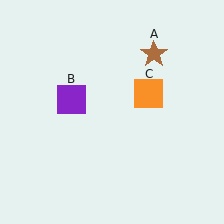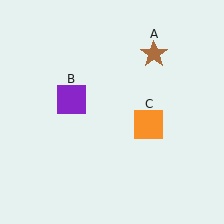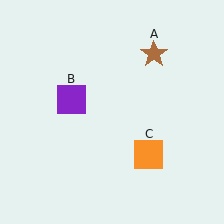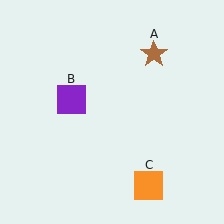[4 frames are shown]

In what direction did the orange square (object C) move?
The orange square (object C) moved down.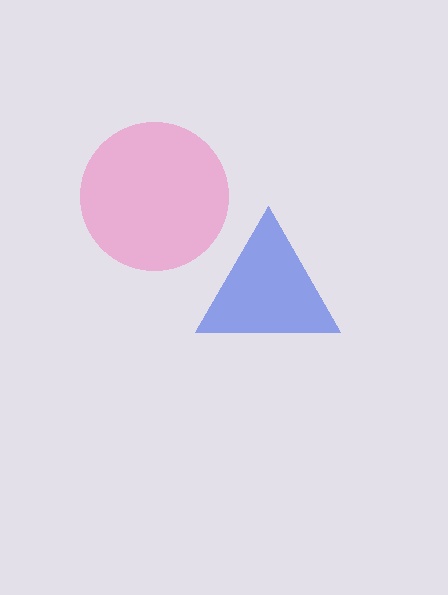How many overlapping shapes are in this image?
There are 2 overlapping shapes in the image.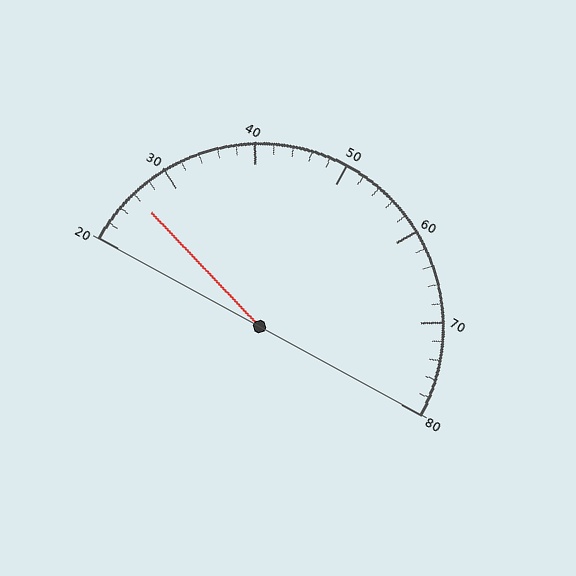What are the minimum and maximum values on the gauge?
The gauge ranges from 20 to 80.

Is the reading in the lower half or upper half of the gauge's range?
The reading is in the lower half of the range (20 to 80).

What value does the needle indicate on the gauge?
The needle indicates approximately 26.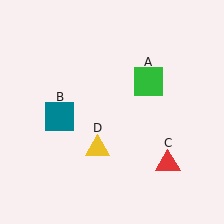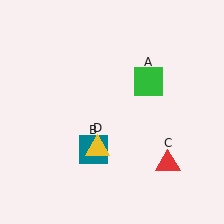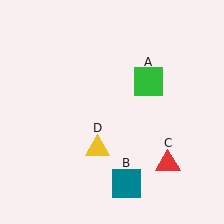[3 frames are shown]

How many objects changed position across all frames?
1 object changed position: teal square (object B).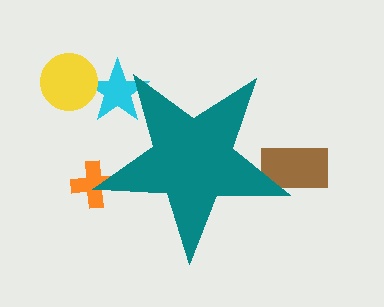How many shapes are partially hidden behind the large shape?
3 shapes are partially hidden.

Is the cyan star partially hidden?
Yes, the cyan star is partially hidden behind the teal star.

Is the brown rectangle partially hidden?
Yes, the brown rectangle is partially hidden behind the teal star.